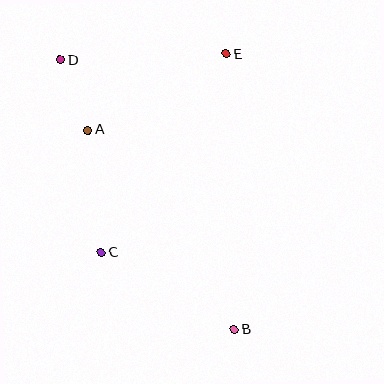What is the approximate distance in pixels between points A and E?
The distance between A and E is approximately 158 pixels.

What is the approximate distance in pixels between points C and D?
The distance between C and D is approximately 197 pixels.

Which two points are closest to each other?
Points A and D are closest to each other.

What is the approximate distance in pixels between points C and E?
The distance between C and E is approximately 235 pixels.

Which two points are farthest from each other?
Points B and D are farthest from each other.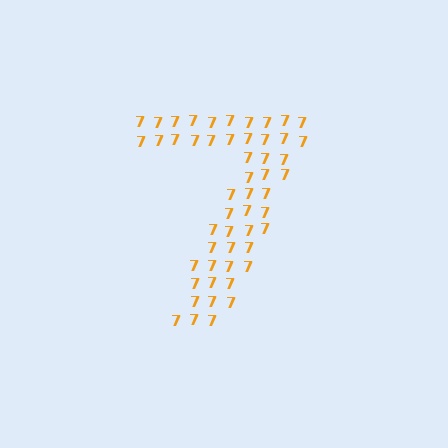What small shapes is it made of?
It is made of small digit 7's.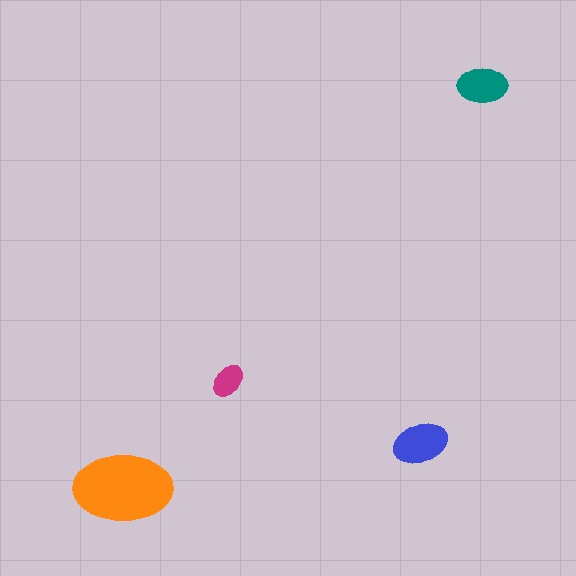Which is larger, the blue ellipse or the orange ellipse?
The orange one.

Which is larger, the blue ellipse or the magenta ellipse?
The blue one.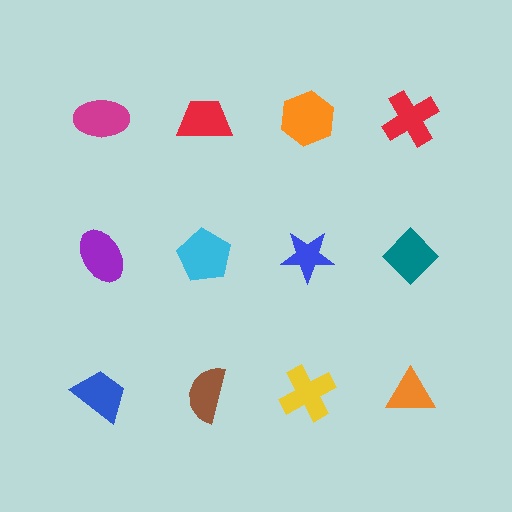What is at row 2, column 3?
A blue star.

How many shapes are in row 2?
4 shapes.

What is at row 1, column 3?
An orange hexagon.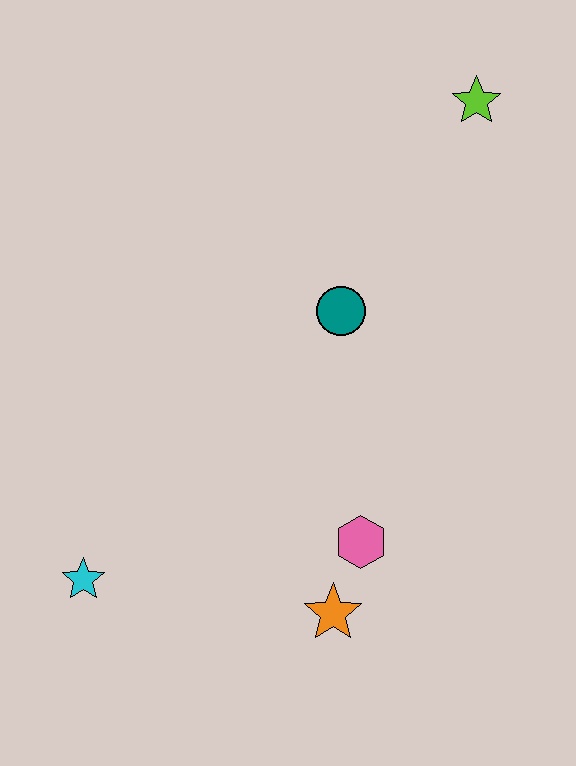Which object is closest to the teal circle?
The pink hexagon is closest to the teal circle.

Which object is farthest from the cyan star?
The lime star is farthest from the cyan star.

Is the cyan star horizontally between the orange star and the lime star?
No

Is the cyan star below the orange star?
No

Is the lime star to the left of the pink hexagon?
No